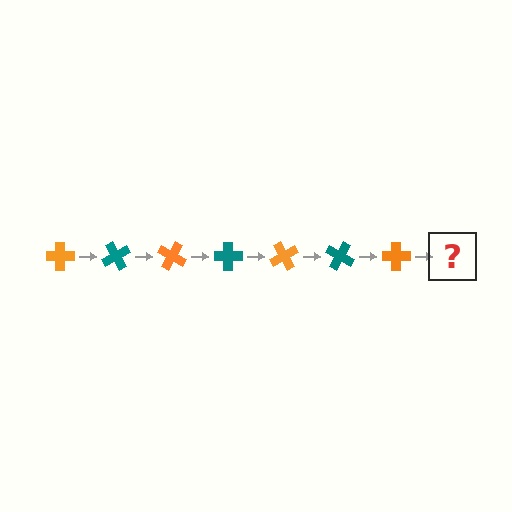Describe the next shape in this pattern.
It should be a teal cross, rotated 420 degrees from the start.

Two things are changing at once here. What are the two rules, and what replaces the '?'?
The two rules are that it rotates 60 degrees each step and the color cycles through orange and teal. The '?' should be a teal cross, rotated 420 degrees from the start.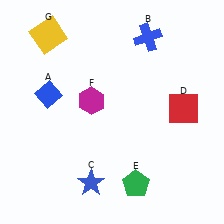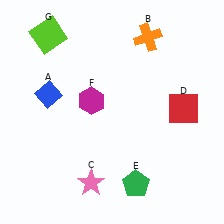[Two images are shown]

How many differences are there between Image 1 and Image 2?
There are 3 differences between the two images.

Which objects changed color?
B changed from blue to orange. C changed from blue to pink. G changed from yellow to lime.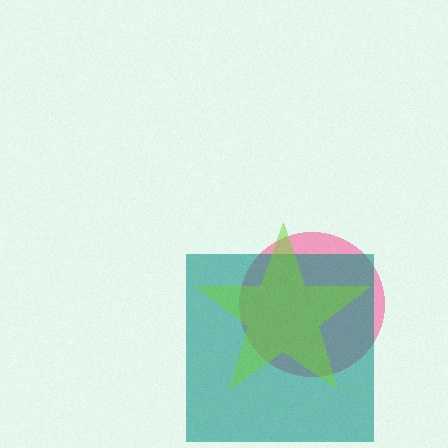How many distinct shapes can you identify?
There are 3 distinct shapes: a pink circle, a teal square, a lime star.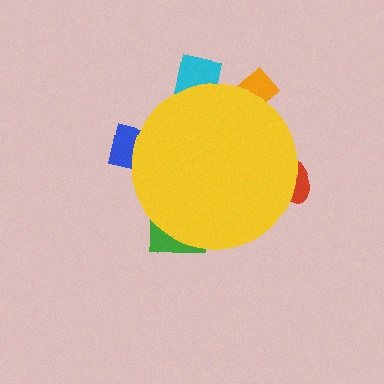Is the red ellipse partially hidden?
Yes, the red ellipse is partially hidden behind the yellow circle.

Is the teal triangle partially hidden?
Yes, the teal triangle is partially hidden behind the yellow circle.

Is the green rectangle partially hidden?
Yes, the green rectangle is partially hidden behind the yellow circle.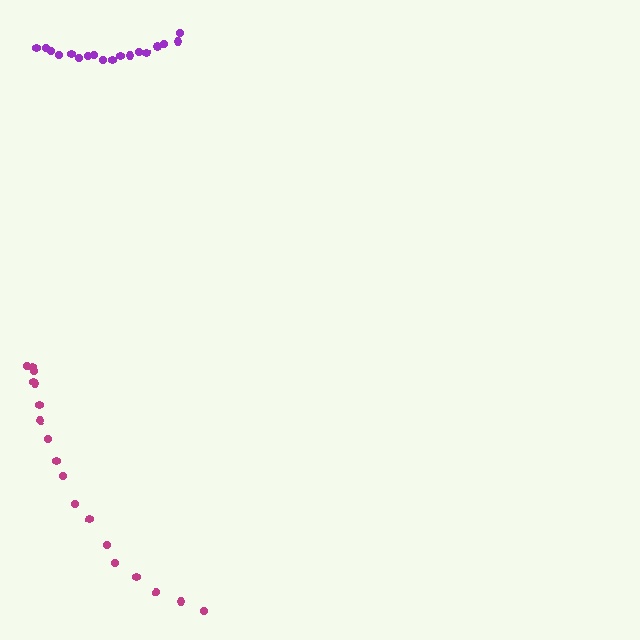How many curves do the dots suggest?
There are 2 distinct paths.